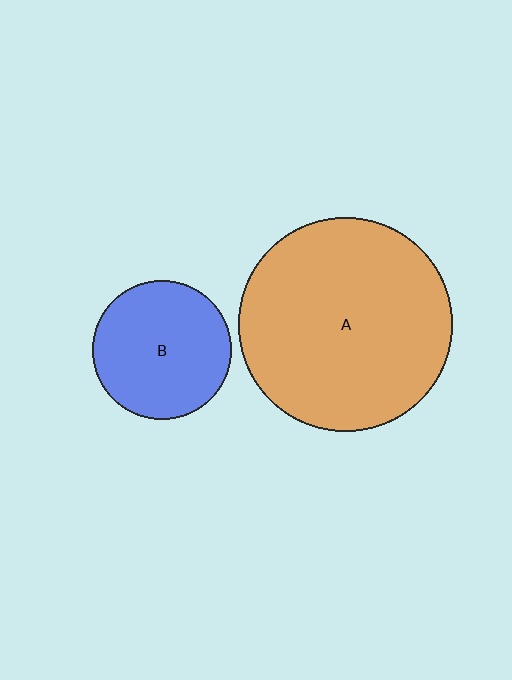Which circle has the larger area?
Circle A (orange).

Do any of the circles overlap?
No, none of the circles overlap.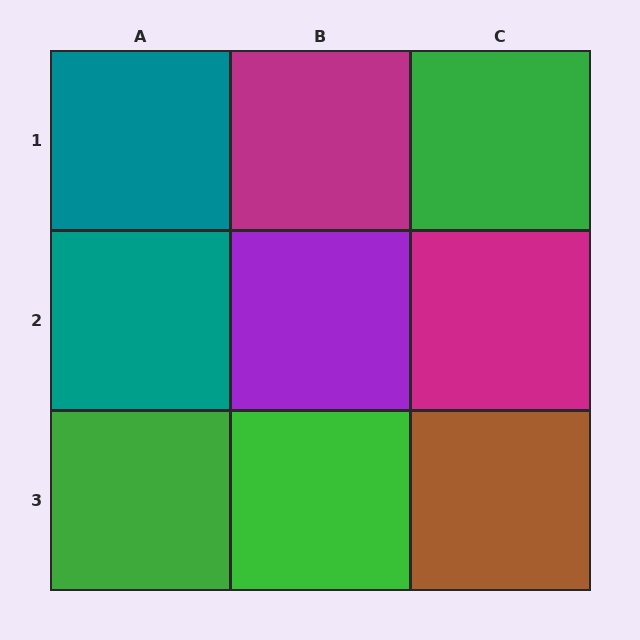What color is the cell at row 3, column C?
Brown.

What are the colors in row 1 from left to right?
Teal, magenta, green.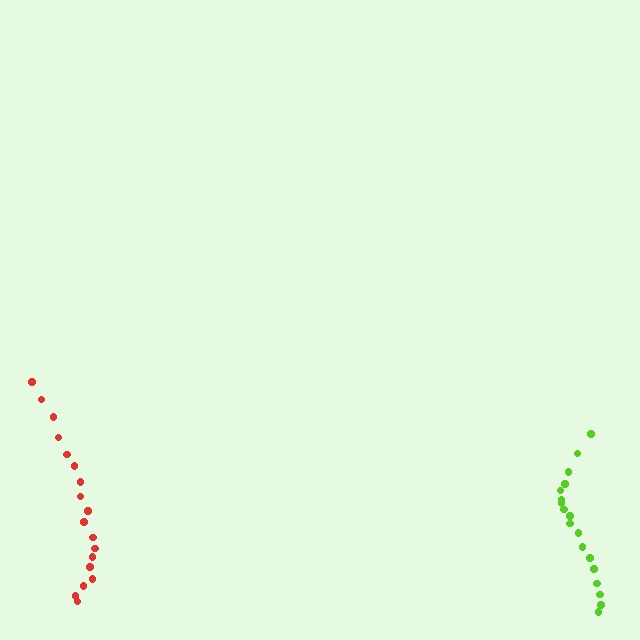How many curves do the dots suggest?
There are 2 distinct paths.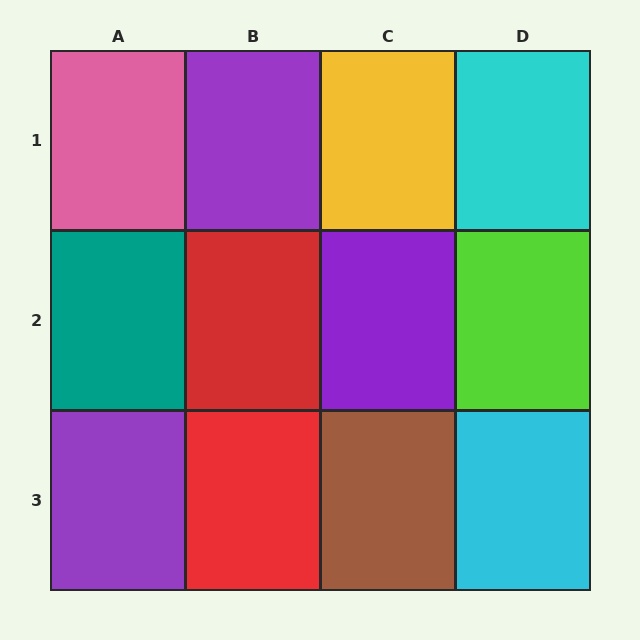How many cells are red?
2 cells are red.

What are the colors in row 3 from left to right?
Purple, red, brown, cyan.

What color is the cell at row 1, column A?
Pink.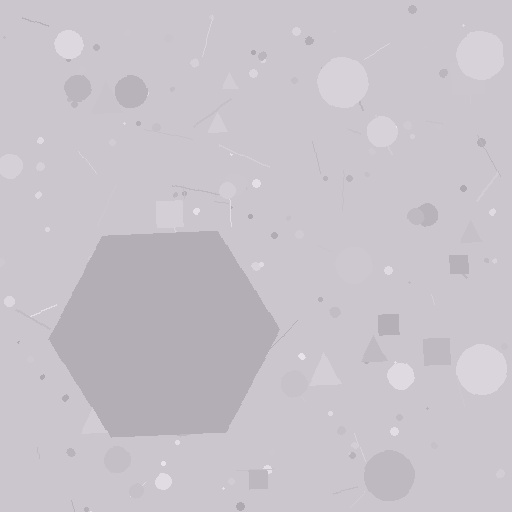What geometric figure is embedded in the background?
A hexagon is embedded in the background.